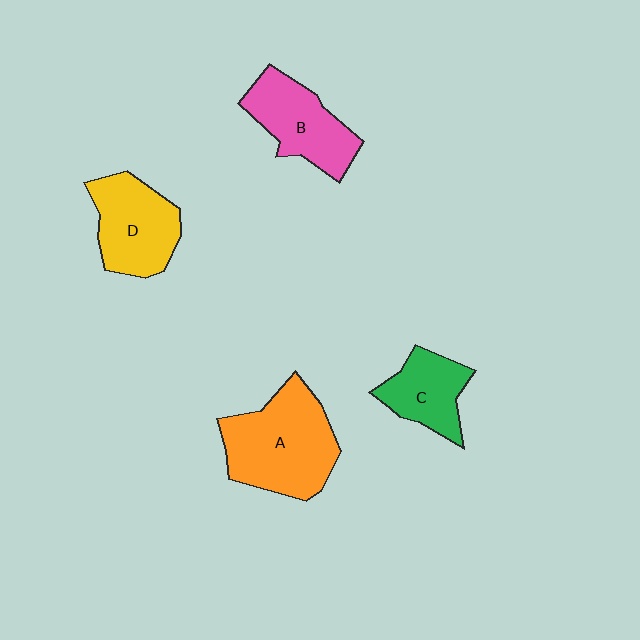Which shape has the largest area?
Shape A (orange).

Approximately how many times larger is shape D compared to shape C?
Approximately 1.3 times.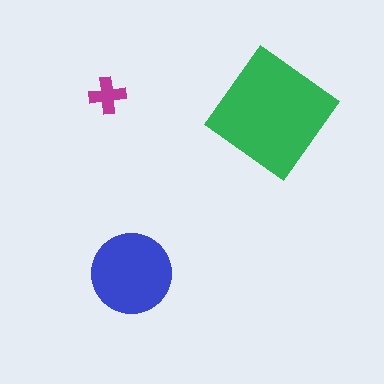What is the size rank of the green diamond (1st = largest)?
1st.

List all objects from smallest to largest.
The magenta cross, the blue circle, the green diamond.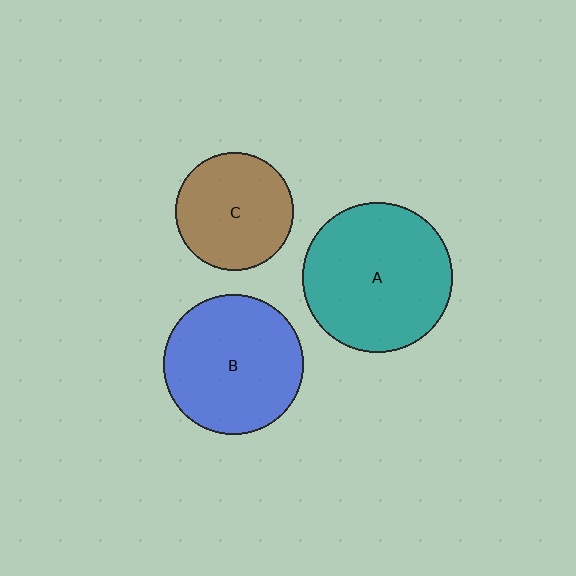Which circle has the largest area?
Circle A (teal).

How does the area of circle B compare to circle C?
Approximately 1.4 times.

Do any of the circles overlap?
No, none of the circles overlap.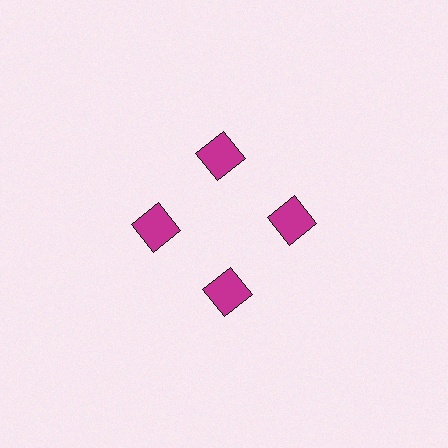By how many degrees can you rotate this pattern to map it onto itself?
The pattern maps onto itself every 90 degrees of rotation.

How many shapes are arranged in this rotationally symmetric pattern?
There are 4 shapes, arranged in 4 groups of 1.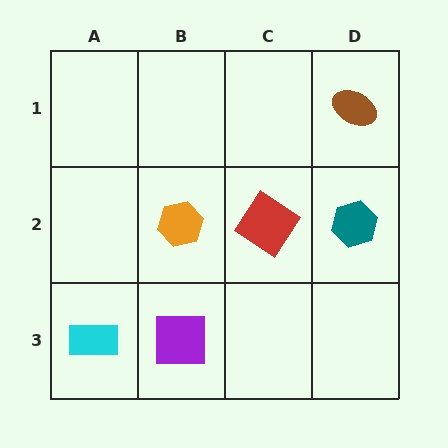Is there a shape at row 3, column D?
No, that cell is empty.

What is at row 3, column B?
A purple square.